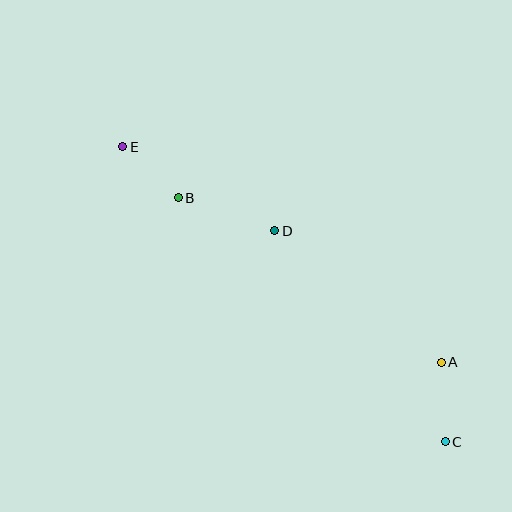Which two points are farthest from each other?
Points C and E are farthest from each other.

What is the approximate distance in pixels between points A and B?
The distance between A and B is approximately 310 pixels.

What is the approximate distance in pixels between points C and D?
The distance between C and D is approximately 271 pixels.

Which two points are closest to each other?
Points B and E are closest to each other.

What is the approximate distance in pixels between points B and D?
The distance between B and D is approximately 102 pixels.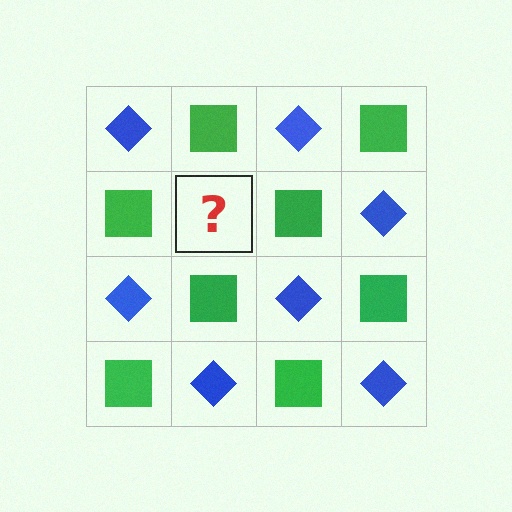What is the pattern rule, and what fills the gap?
The rule is that it alternates blue diamond and green square in a checkerboard pattern. The gap should be filled with a blue diamond.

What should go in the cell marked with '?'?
The missing cell should contain a blue diamond.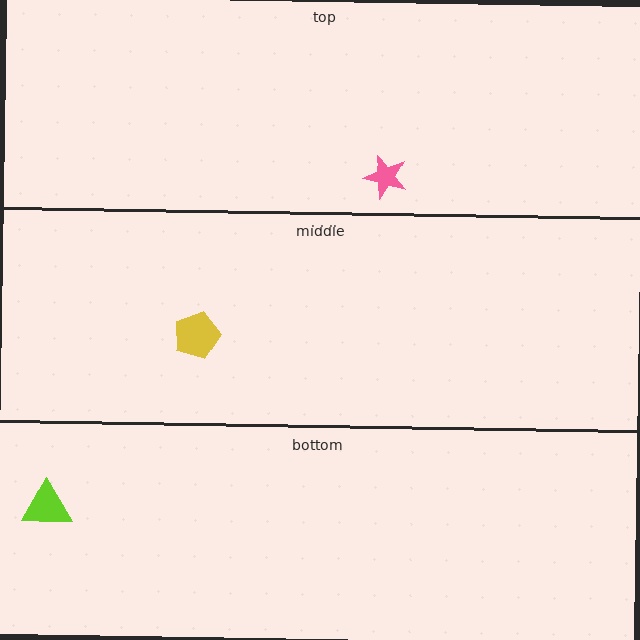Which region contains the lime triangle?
The bottom region.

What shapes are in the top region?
The pink star.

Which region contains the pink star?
The top region.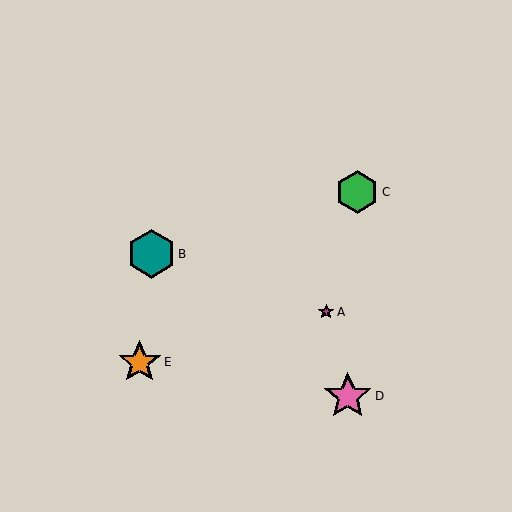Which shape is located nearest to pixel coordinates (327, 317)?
The magenta star (labeled A) at (326, 312) is nearest to that location.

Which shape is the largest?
The teal hexagon (labeled B) is the largest.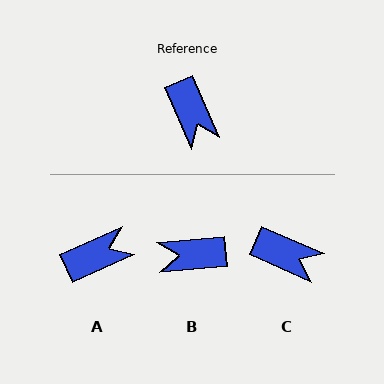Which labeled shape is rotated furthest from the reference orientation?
B, about 109 degrees away.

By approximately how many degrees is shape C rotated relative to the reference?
Approximately 43 degrees counter-clockwise.